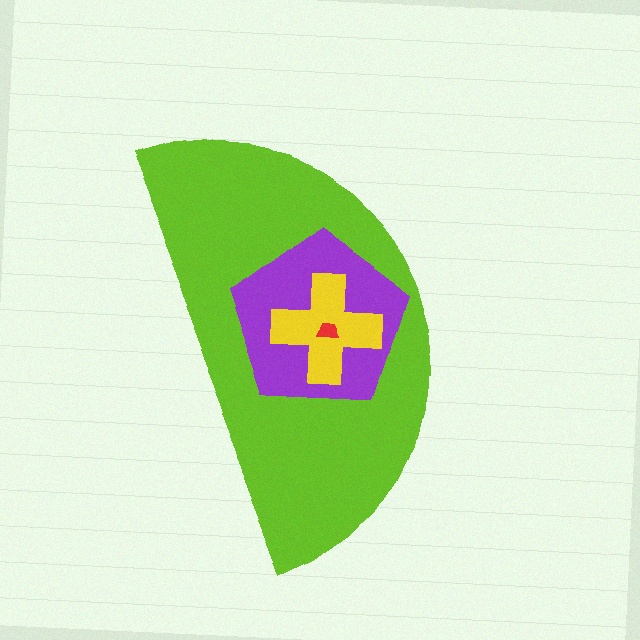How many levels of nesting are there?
4.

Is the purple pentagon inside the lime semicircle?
Yes.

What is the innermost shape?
The red trapezoid.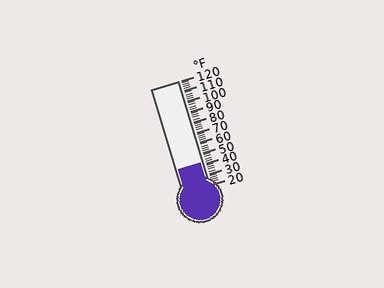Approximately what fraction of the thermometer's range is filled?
The thermometer is filled to approximately 20% of its range.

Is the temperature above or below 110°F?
The temperature is below 110°F.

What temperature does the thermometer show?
The thermometer shows approximately 42°F.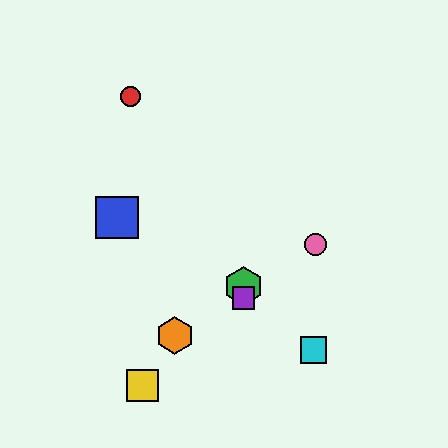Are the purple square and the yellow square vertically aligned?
No, the purple square is at x≈243 and the yellow square is at x≈143.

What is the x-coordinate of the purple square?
The purple square is at x≈243.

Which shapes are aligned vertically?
The green hexagon, the purple square are aligned vertically.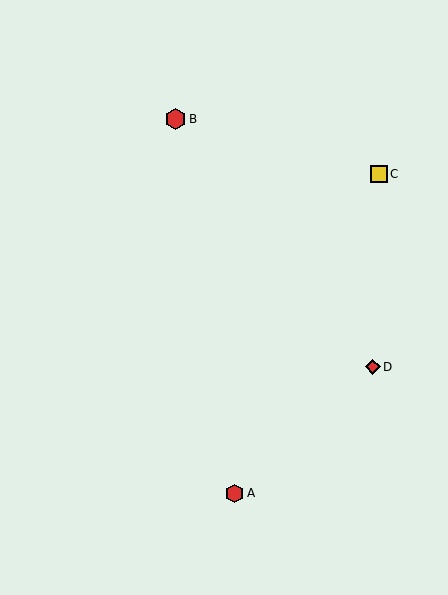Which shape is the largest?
The red hexagon (labeled B) is the largest.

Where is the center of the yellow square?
The center of the yellow square is at (379, 174).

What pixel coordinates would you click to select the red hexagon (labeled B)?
Click at (176, 119) to select the red hexagon B.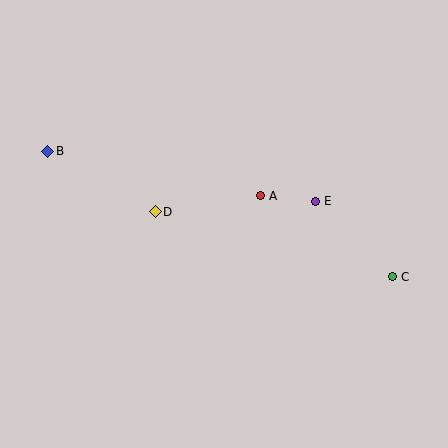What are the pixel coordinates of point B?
Point B is at (48, 151).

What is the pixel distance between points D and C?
The distance between D and C is 246 pixels.